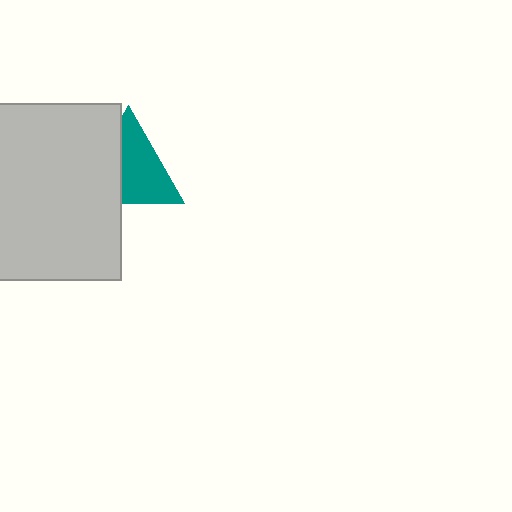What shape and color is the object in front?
The object in front is a light gray square.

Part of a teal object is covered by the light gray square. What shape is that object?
It is a triangle.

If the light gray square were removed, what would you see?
You would see the complete teal triangle.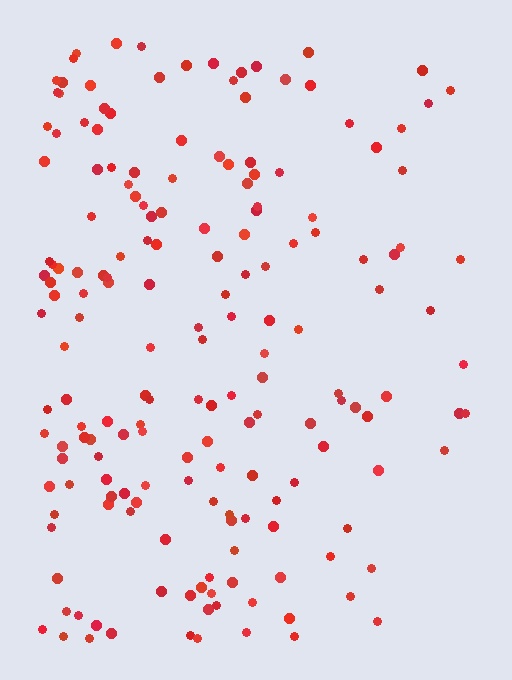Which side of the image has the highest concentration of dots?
The left.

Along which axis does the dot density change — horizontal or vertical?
Horizontal.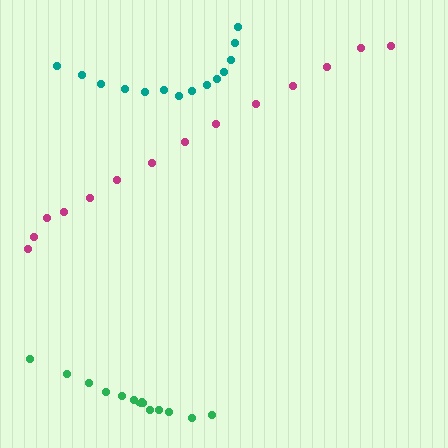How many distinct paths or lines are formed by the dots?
There are 3 distinct paths.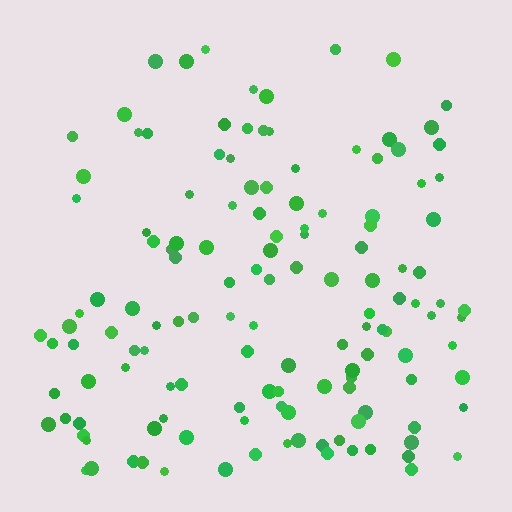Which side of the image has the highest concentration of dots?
The bottom.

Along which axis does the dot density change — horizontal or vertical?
Vertical.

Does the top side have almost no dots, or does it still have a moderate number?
Still a moderate number, just noticeably fewer than the bottom.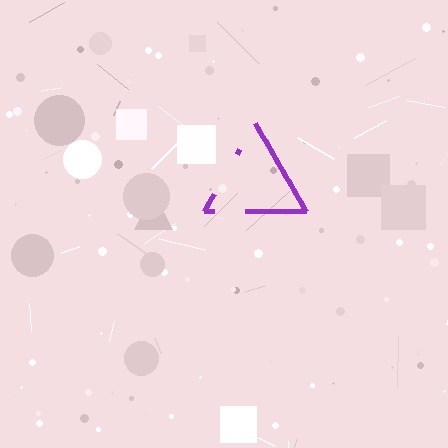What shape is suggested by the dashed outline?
The dashed outline suggests a triangle.